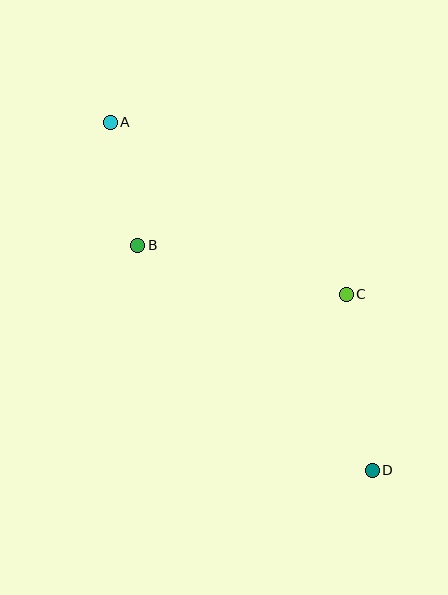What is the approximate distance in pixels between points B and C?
The distance between B and C is approximately 215 pixels.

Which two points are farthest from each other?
Points A and D are farthest from each other.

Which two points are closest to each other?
Points A and B are closest to each other.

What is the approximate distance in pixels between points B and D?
The distance between B and D is approximately 325 pixels.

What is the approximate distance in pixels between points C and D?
The distance between C and D is approximately 178 pixels.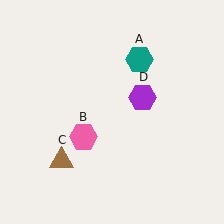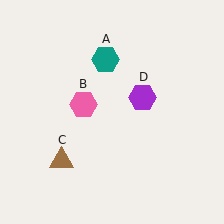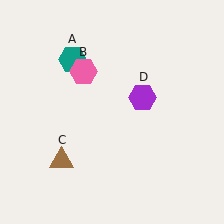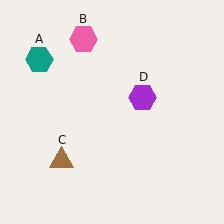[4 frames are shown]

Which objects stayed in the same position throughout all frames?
Brown triangle (object C) and purple hexagon (object D) remained stationary.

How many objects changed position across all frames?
2 objects changed position: teal hexagon (object A), pink hexagon (object B).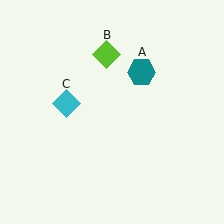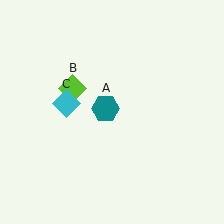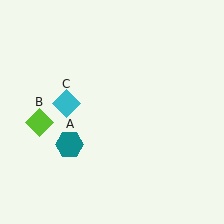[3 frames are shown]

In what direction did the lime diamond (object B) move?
The lime diamond (object B) moved down and to the left.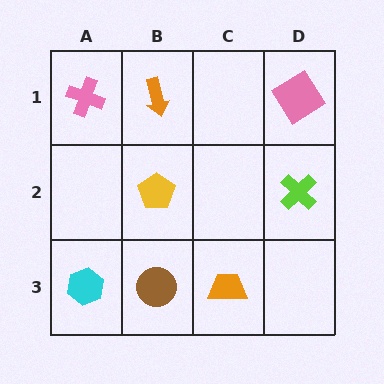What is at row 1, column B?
An orange arrow.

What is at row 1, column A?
A pink cross.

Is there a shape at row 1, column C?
No, that cell is empty.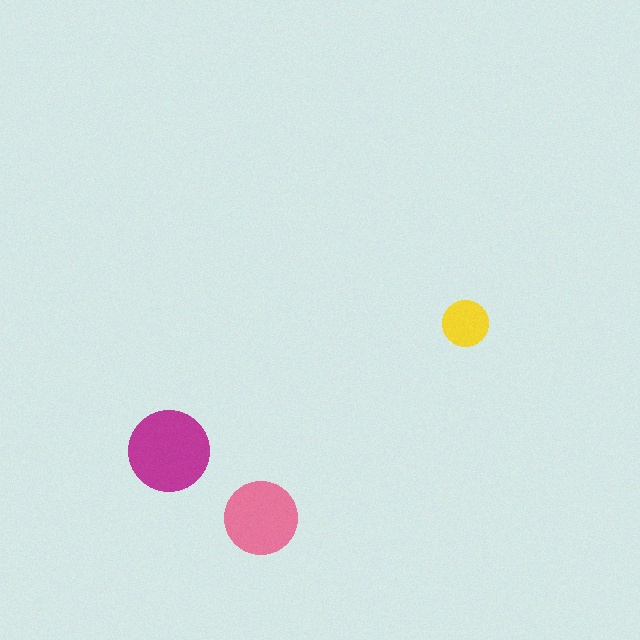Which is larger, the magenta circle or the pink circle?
The magenta one.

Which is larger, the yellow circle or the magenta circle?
The magenta one.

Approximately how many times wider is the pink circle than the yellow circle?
About 1.5 times wider.